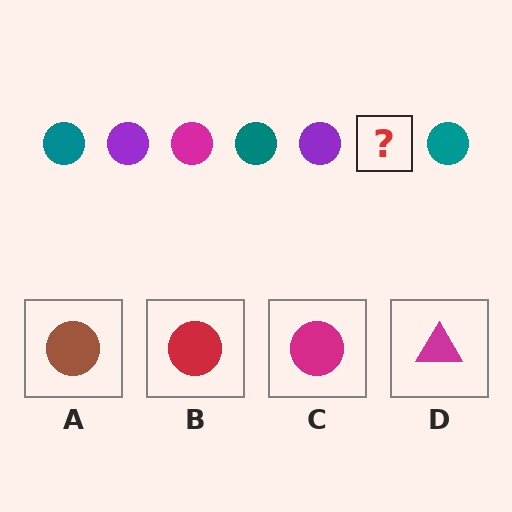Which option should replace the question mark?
Option C.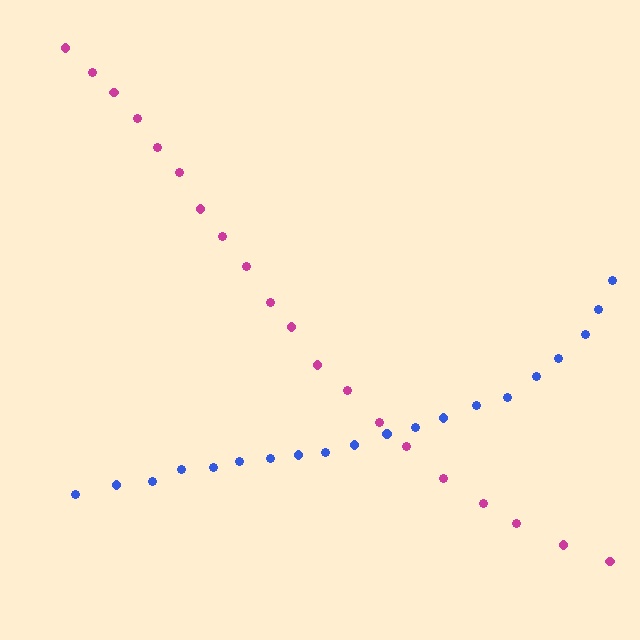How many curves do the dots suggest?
There are 2 distinct paths.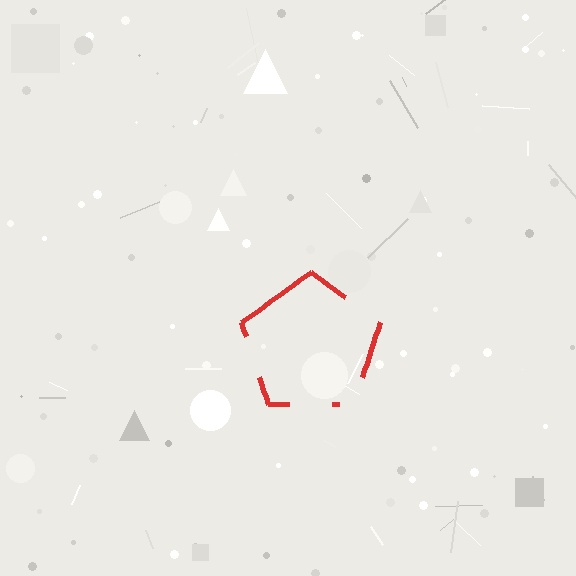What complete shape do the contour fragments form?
The contour fragments form a pentagon.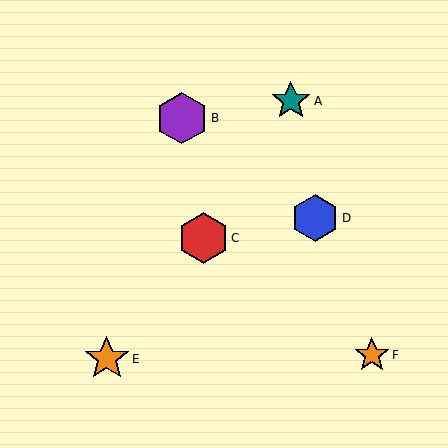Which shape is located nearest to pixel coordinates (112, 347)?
The orange star (labeled E) at (107, 359) is nearest to that location.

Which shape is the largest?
The purple hexagon (labeled B) is the largest.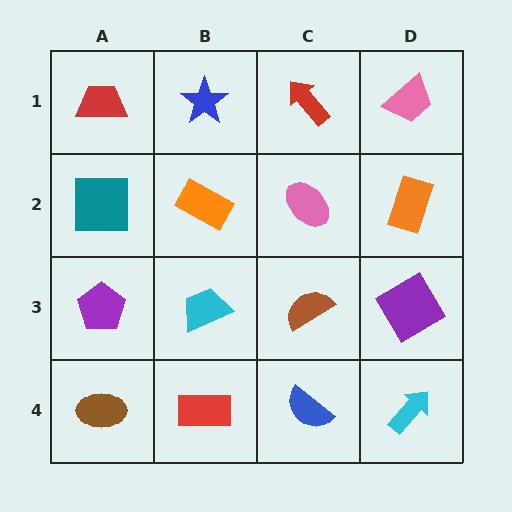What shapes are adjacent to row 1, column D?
An orange rectangle (row 2, column D), a red arrow (row 1, column C).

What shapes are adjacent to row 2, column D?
A pink trapezoid (row 1, column D), a purple diamond (row 3, column D), a pink ellipse (row 2, column C).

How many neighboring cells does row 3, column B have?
4.